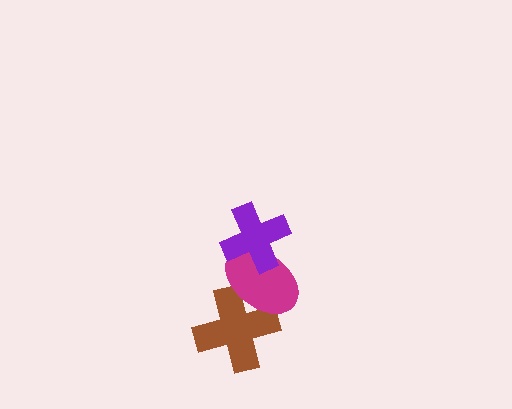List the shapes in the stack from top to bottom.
From top to bottom: the purple cross, the magenta ellipse, the brown cross.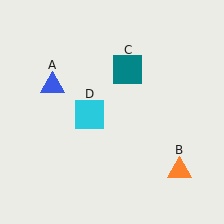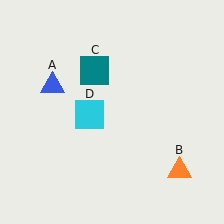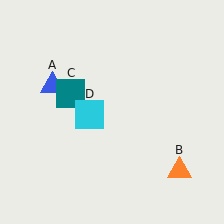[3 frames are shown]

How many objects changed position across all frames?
1 object changed position: teal square (object C).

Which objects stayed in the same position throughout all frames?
Blue triangle (object A) and orange triangle (object B) and cyan square (object D) remained stationary.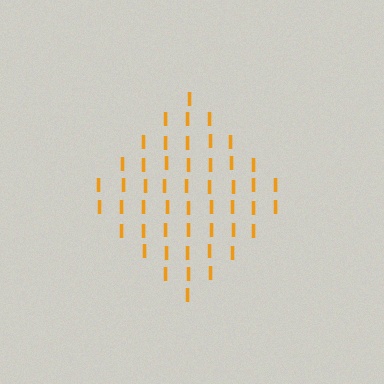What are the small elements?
The small elements are letter I's.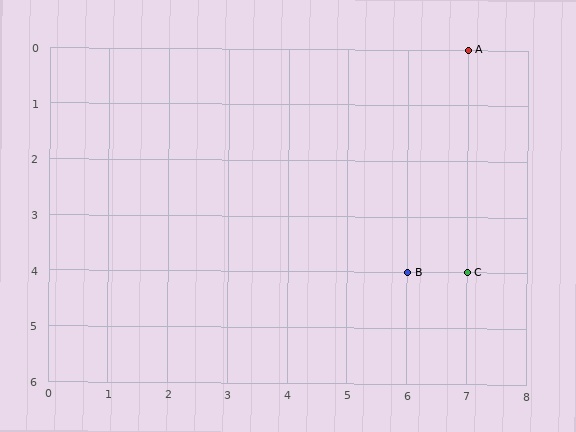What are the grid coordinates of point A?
Point A is at grid coordinates (7, 0).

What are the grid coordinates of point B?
Point B is at grid coordinates (6, 4).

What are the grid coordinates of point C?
Point C is at grid coordinates (7, 4).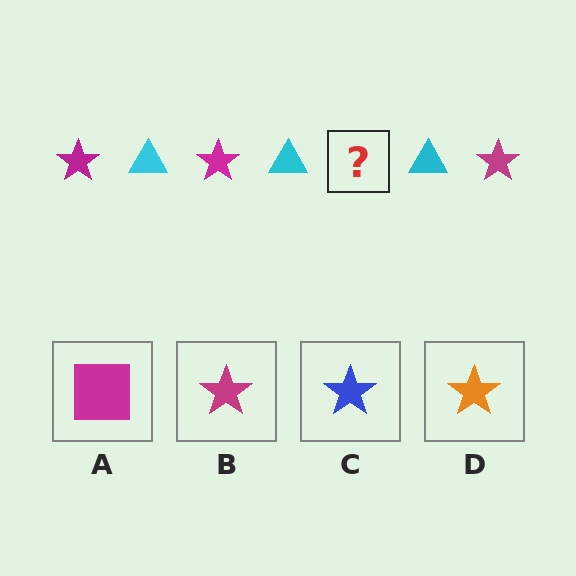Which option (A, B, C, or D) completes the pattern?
B.